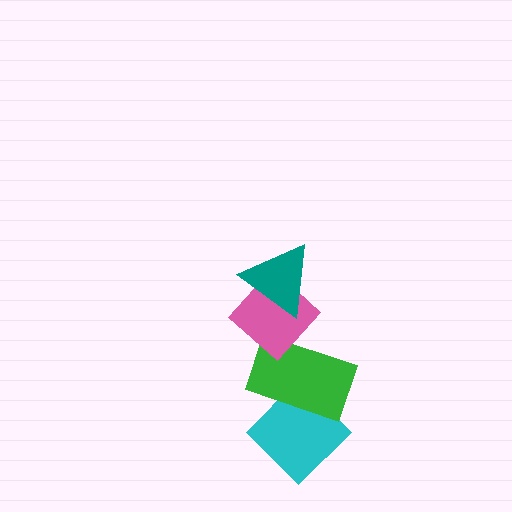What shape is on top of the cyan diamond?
The green rectangle is on top of the cyan diamond.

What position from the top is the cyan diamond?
The cyan diamond is 4th from the top.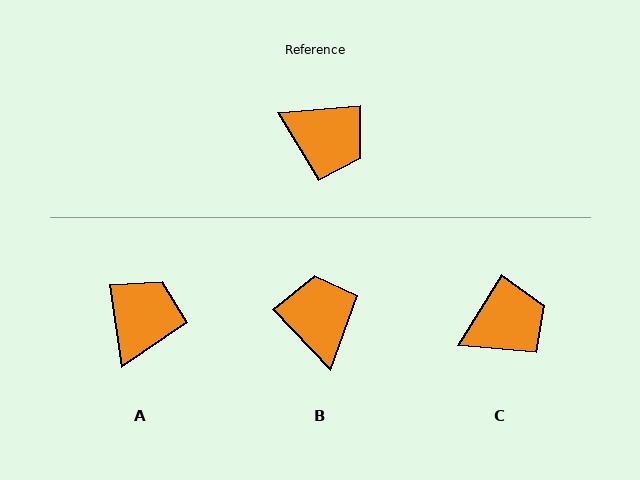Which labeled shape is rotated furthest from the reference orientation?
B, about 129 degrees away.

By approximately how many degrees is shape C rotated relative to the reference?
Approximately 54 degrees counter-clockwise.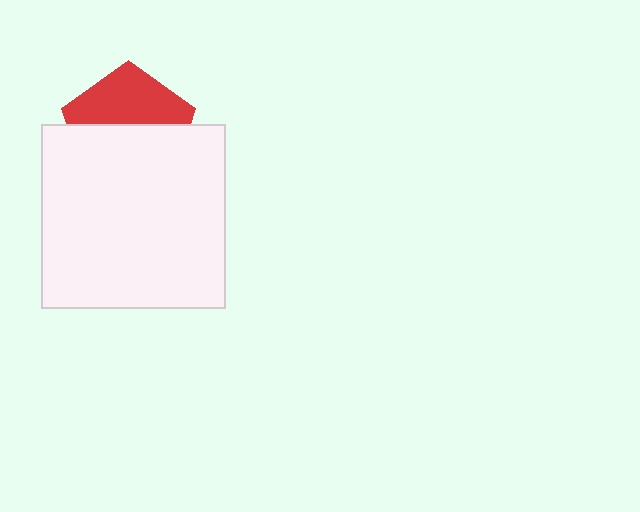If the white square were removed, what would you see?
You would see the complete red pentagon.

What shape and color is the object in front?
The object in front is a white square.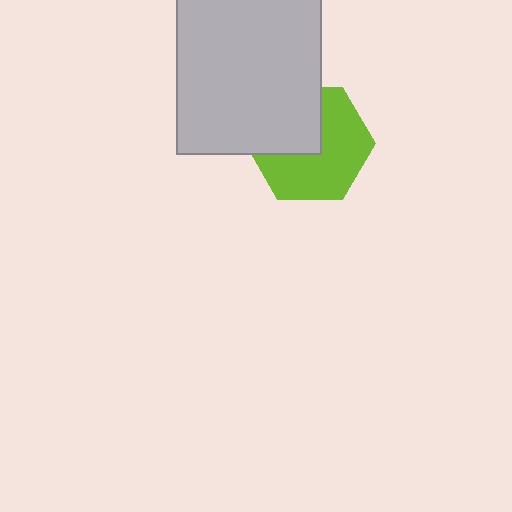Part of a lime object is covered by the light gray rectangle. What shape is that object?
It is a hexagon.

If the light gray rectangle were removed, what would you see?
You would see the complete lime hexagon.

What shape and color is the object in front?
The object in front is a light gray rectangle.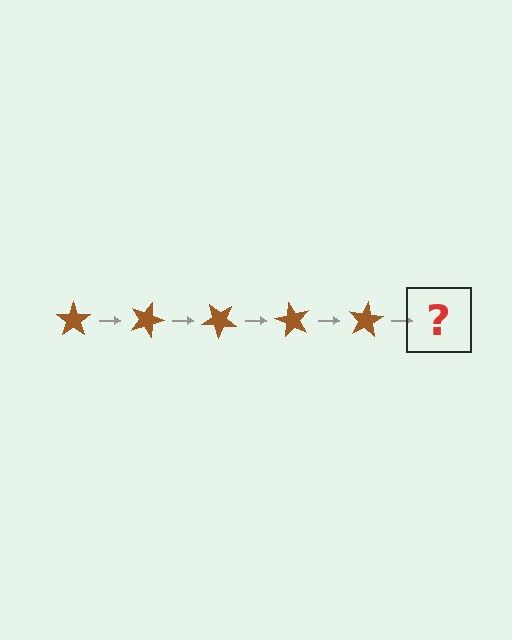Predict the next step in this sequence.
The next step is a brown star rotated 100 degrees.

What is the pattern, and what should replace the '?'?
The pattern is that the star rotates 20 degrees each step. The '?' should be a brown star rotated 100 degrees.